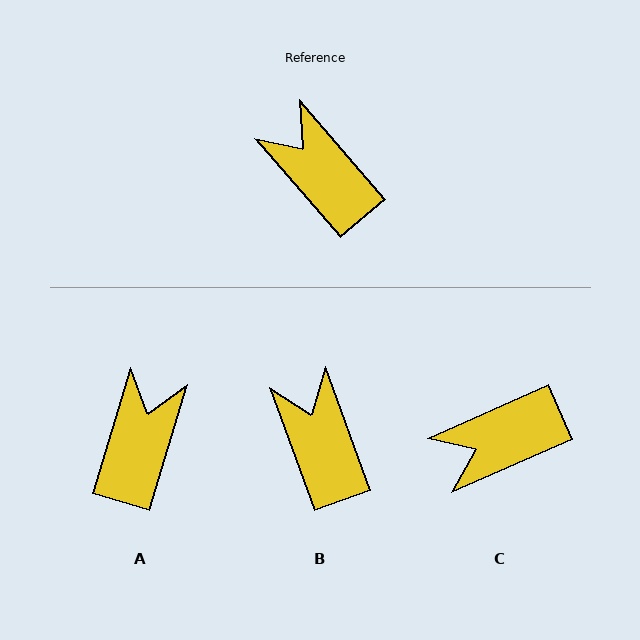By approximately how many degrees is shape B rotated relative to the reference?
Approximately 21 degrees clockwise.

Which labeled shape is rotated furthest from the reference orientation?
C, about 73 degrees away.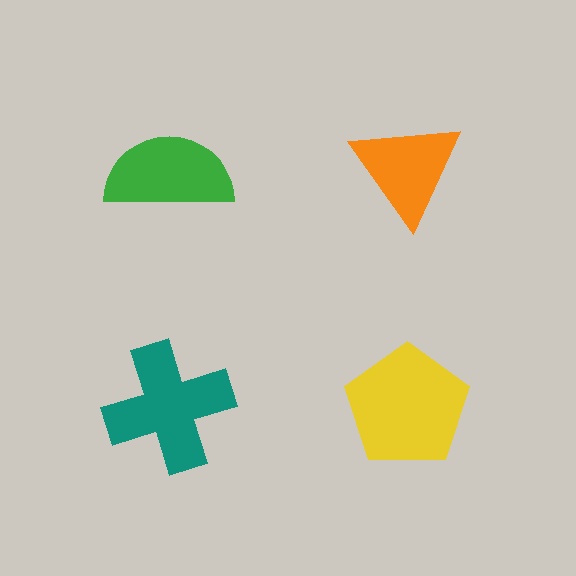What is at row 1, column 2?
An orange triangle.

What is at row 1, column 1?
A green semicircle.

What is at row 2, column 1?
A teal cross.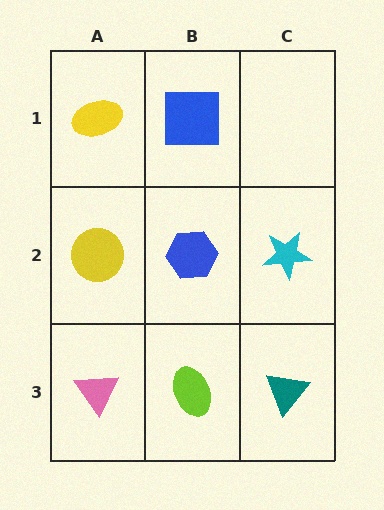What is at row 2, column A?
A yellow circle.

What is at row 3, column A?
A pink triangle.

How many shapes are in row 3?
3 shapes.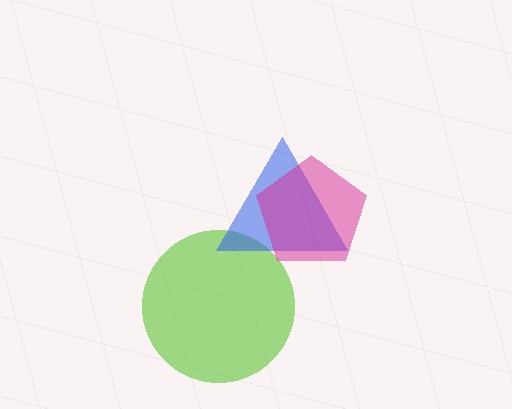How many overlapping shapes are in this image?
There are 3 overlapping shapes in the image.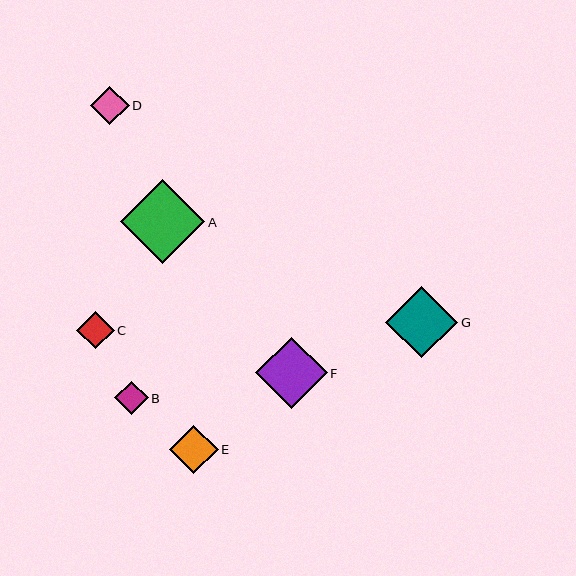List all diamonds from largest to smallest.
From largest to smallest: A, G, F, E, D, C, B.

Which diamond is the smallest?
Diamond B is the smallest with a size of approximately 34 pixels.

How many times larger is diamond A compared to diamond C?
Diamond A is approximately 2.3 times the size of diamond C.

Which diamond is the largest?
Diamond A is the largest with a size of approximately 84 pixels.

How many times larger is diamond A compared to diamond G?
Diamond A is approximately 1.2 times the size of diamond G.